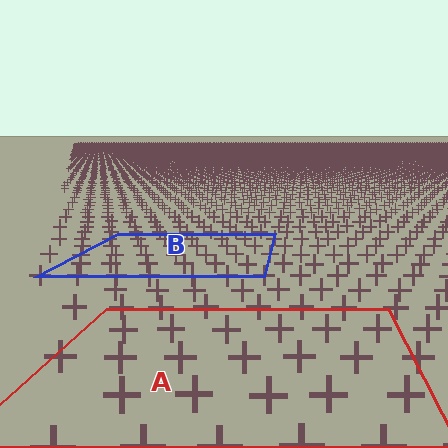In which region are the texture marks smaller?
The texture marks are smaller in region B, because it is farther away.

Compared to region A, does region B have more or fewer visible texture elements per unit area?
Region B has more texture elements per unit area — they are packed more densely because it is farther away.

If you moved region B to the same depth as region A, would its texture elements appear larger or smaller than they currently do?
They would appear larger. At a closer depth, the same texture elements are projected at a bigger on-screen size.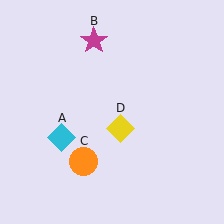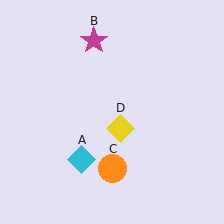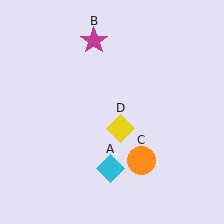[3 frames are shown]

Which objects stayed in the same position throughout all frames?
Magenta star (object B) and yellow diamond (object D) remained stationary.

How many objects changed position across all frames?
2 objects changed position: cyan diamond (object A), orange circle (object C).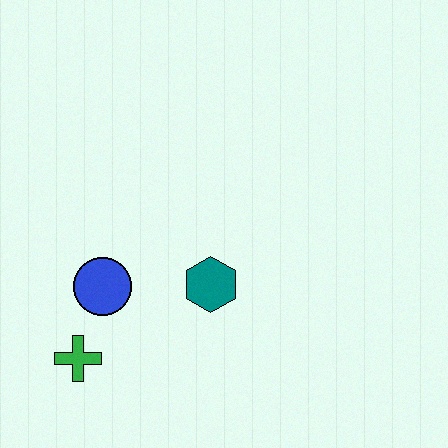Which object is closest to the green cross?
The blue circle is closest to the green cross.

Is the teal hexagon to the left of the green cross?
No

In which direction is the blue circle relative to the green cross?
The blue circle is above the green cross.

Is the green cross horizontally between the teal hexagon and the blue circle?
No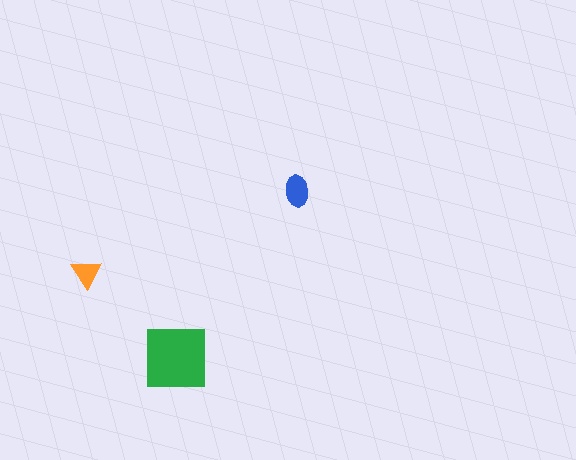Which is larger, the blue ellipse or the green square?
The green square.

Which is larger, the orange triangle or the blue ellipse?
The blue ellipse.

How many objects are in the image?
There are 3 objects in the image.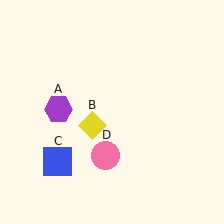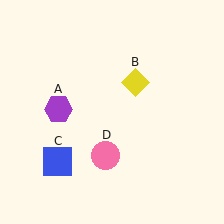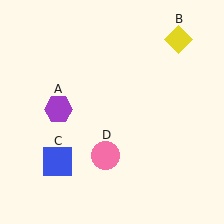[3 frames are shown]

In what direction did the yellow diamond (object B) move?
The yellow diamond (object B) moved up and to the right.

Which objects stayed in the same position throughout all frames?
Purple hexagon (object A) and blue square (object C) and pink circle (object D) remained stationary.